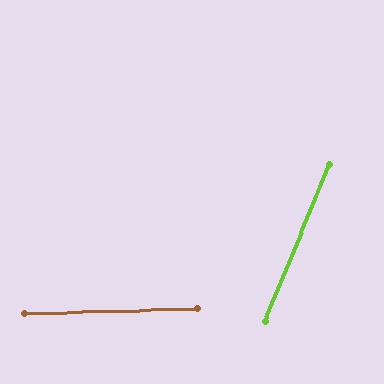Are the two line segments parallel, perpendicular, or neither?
Neither parallel nor perpendicular — they differ by about 66°.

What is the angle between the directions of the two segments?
Approximately 66 degrees.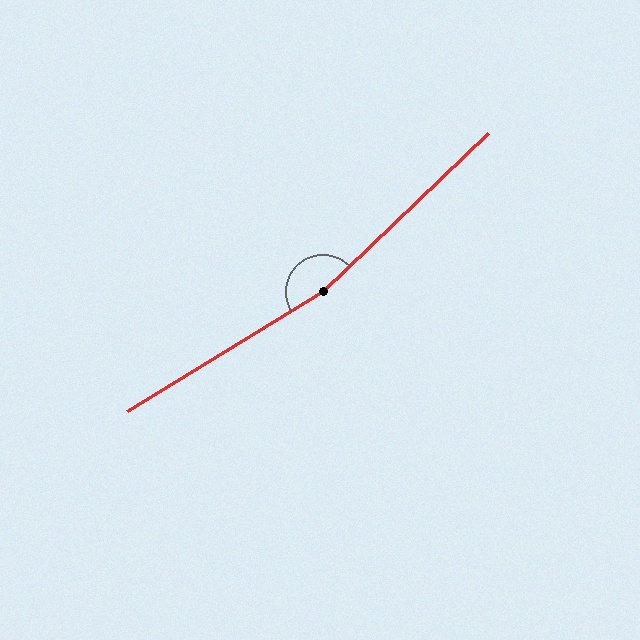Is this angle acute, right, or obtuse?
It is obtuse.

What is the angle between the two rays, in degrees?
Approximately 168 degrees.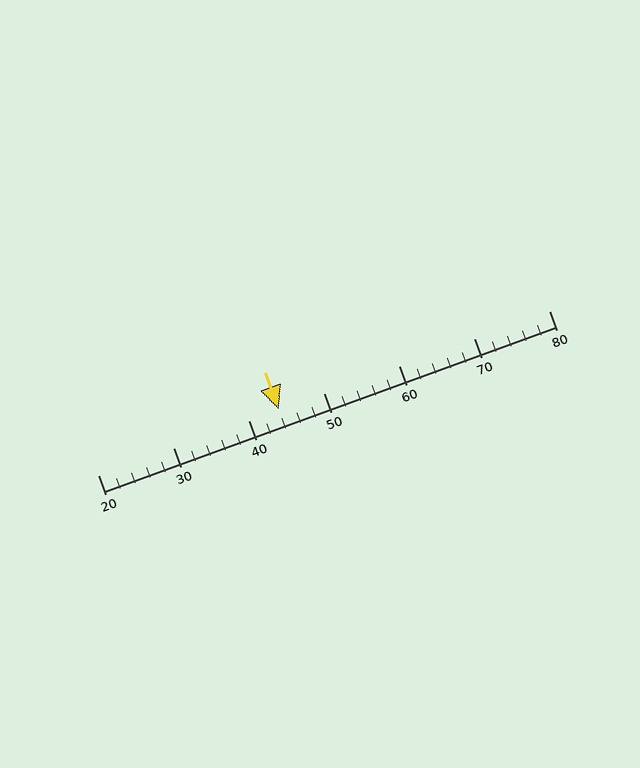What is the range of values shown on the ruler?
The ruler shows values from 20 to 80.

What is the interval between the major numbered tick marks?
The major tick marks are spaced 10 units apart.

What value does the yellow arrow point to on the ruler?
The yellow arrow points to approximately 44.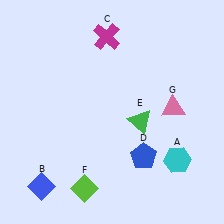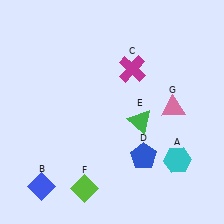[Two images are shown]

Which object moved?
The magenta cross (C) moved down.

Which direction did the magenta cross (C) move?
The magenta cross (C) moved down.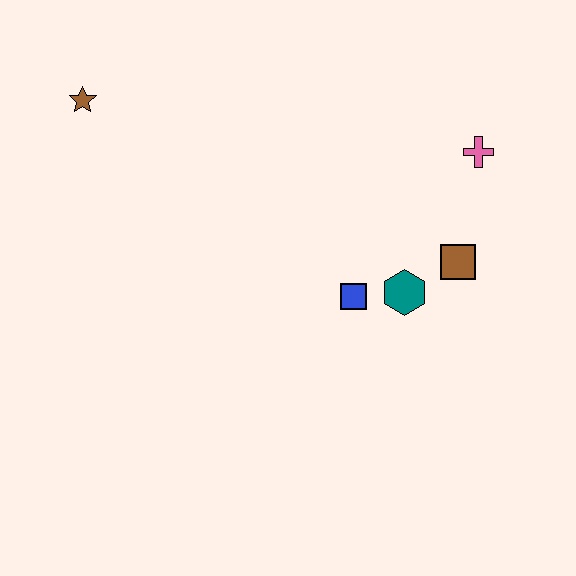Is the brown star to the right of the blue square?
No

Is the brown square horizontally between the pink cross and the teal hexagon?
Yes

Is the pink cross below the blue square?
No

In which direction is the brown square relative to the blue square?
The brown square is to the right of the blue square.